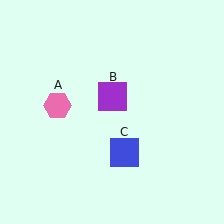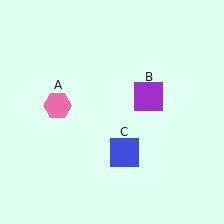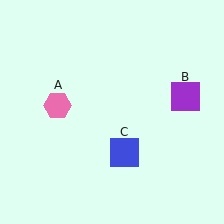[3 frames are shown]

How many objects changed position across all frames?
1 object changed position: purple square (object B).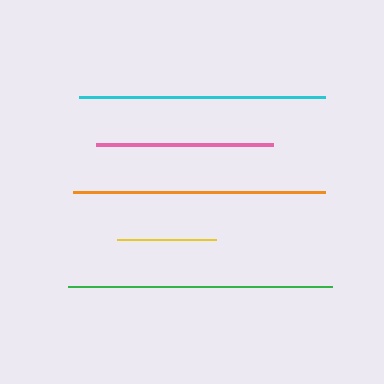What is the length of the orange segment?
The orange segment is approximately 252 pixels long.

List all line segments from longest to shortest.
From longest to shortest: green, orange, cyan, pink, yellow.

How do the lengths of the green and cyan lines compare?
The green and cyan lines are approximately the same length.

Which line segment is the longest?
The green line is the longest at approximately 265 pixels.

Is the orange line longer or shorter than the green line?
The green line is longer than the orange line.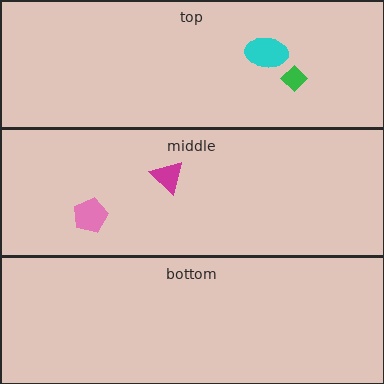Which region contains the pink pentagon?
The middle region.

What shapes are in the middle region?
The magenta triangle, the pink pentagon.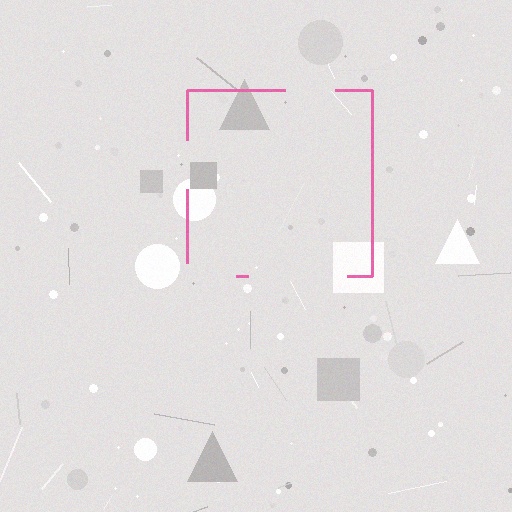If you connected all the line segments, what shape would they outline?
They would outline a square.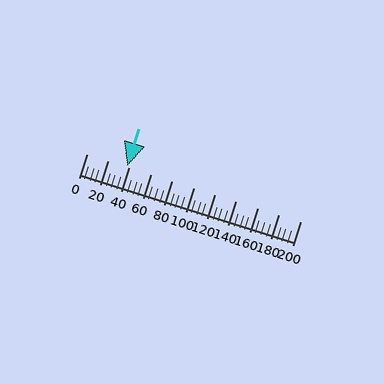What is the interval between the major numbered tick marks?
The major tick marks are spaced 20 units apart.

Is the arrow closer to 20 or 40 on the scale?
The arrow is closer to 40.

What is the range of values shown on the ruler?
The ruler shows values from 0 to 200.